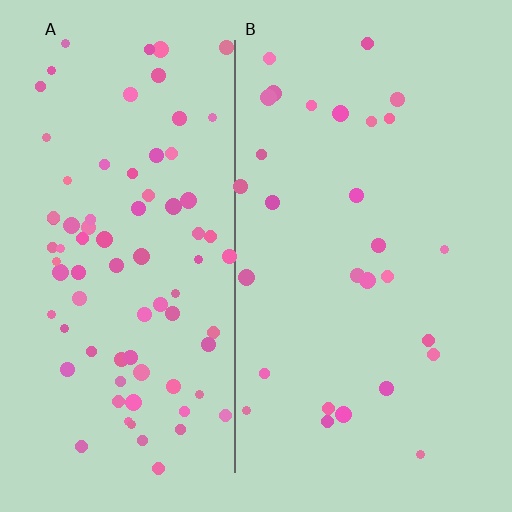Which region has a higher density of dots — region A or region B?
A (the left).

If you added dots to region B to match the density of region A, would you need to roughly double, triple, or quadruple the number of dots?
Approximately triple.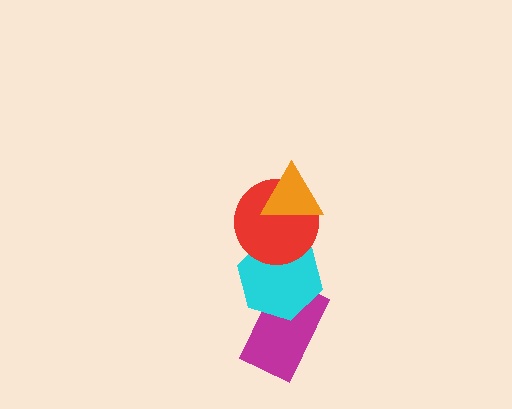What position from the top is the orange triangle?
The orange triangle is 1st from the top.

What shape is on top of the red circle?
The orange triangle is on top of the red circle.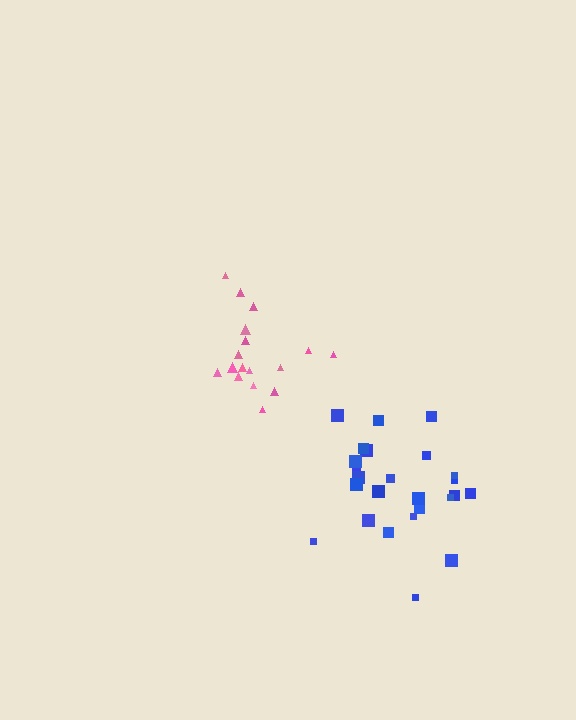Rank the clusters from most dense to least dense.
blue, pink.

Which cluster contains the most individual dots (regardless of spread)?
Blue (25).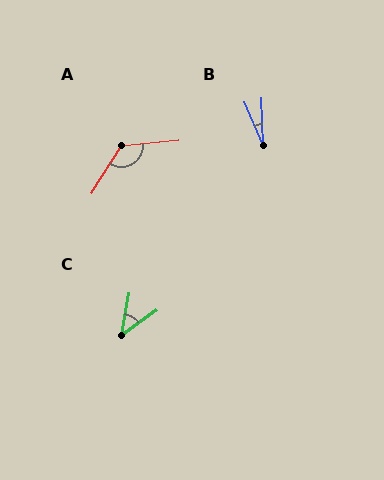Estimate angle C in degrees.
Approximately 44 degrees.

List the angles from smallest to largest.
B (21°), C (44°), A (127°).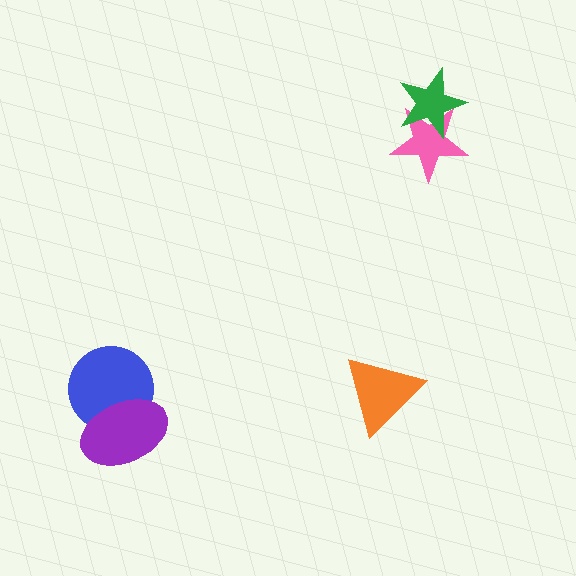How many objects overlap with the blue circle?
1 object overlaps with the blue circle.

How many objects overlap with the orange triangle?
0 objects overlap with the orange triangle.